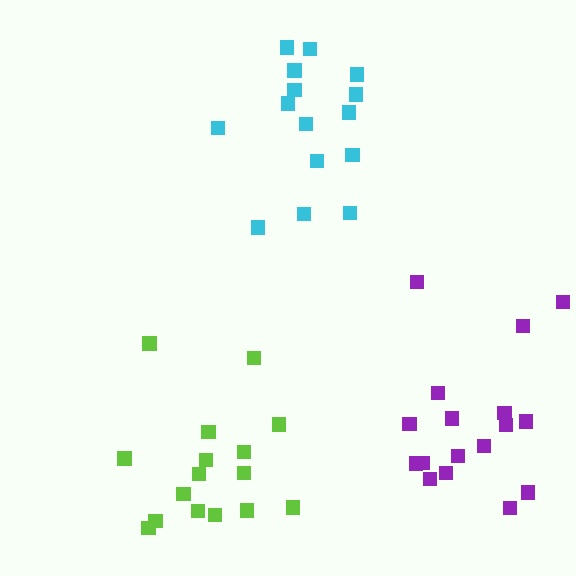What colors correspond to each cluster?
The clusters are colored: purple, cyan, lime.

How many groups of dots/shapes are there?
There are 3 groups.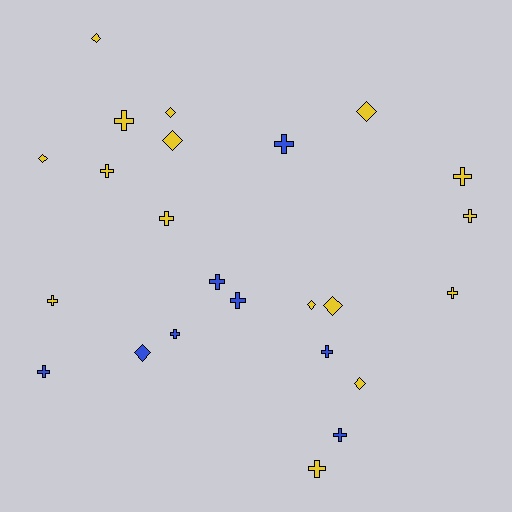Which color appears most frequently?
Yellow, with 16 objects.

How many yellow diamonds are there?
There are 8 yellow diamonds.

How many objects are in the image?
There are 24 objects.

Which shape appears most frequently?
Cross, with 15 objects.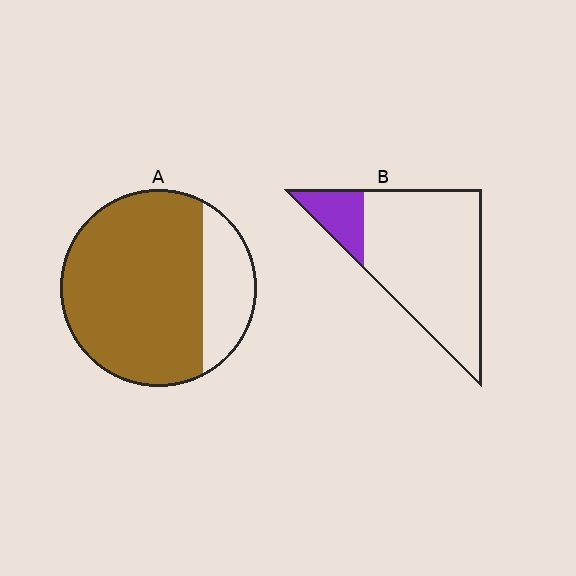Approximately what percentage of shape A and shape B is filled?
A is approximately 80% and B is approximately 15%.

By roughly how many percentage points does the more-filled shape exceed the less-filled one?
By roughly 60 percentage points (A over B).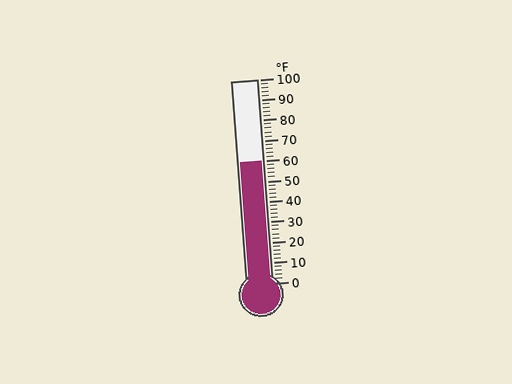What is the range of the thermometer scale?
The thermometer scale ranges from 0°F to 100°F.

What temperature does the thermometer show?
The thermometer shows approximately 60°F.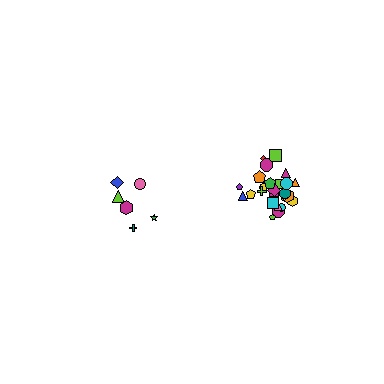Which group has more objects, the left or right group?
The right group.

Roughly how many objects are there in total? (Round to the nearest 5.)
Roughly 30 objects in total.